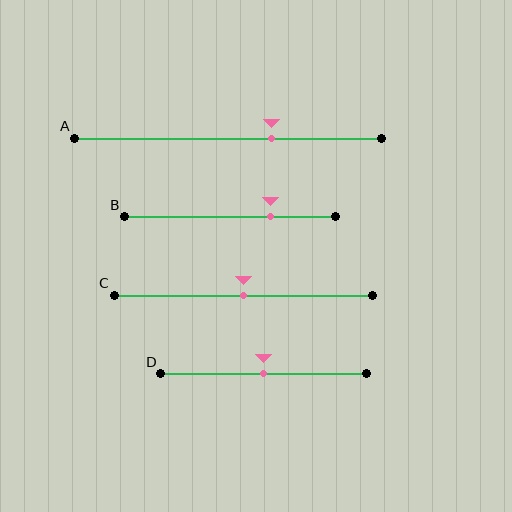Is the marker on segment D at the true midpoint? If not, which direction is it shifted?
Yes, the marker on segment D is at the true midpoint.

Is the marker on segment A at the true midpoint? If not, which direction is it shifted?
No, the marker on segment A is shifted to the right by about 14% of the segment length.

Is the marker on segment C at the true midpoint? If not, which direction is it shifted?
Yes, the marker on segment C is at the true midpoint.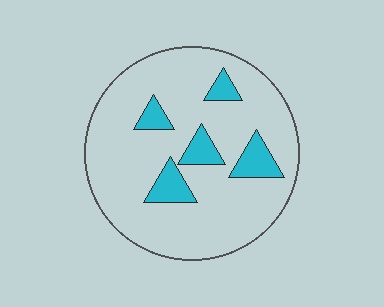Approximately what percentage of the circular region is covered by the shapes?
Approximately 15%.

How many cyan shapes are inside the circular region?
5.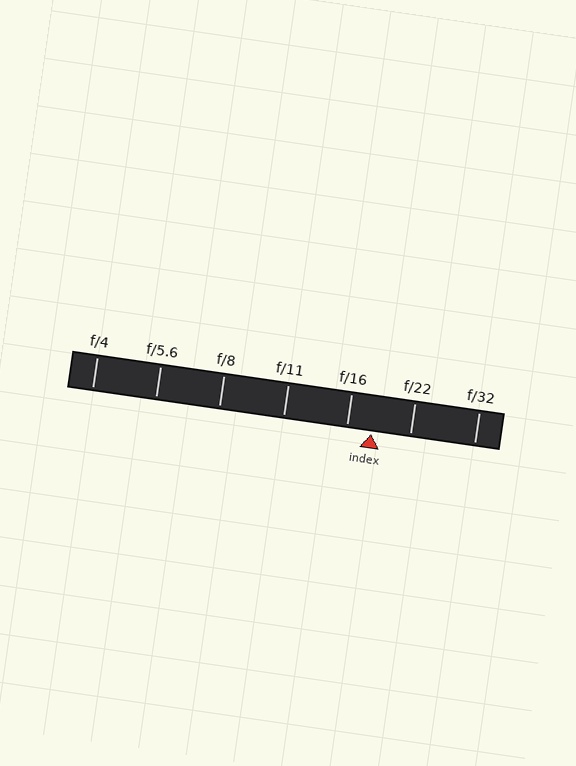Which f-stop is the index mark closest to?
The index mark is closest to f/16.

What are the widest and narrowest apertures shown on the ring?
The widest aperture shown is f/4 and the narrowest is f/32.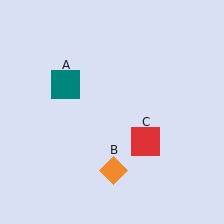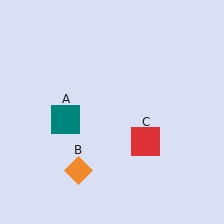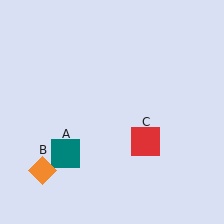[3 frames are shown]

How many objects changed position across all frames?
2 objects changed position: teal square (object A), orange diamond (object B).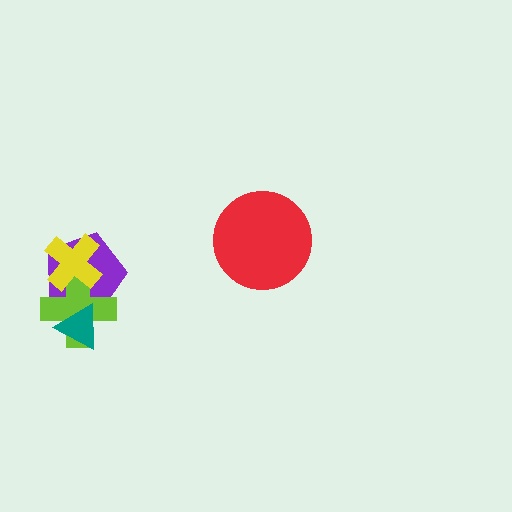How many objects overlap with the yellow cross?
2 objects overlap with the yellow cross.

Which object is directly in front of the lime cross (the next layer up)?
The teal triangle is directly in front of the lime cross.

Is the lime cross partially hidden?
Yes, it is partially covered by another shape.